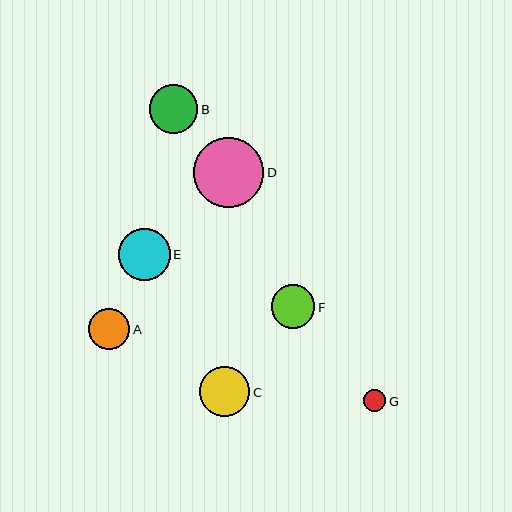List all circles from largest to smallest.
From largest to smallest: D, E, C, B, F, A, G.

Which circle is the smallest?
Circle G is the smallest with a size of approximately 22 pixels.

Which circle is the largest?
Circle D is the largest with a size of approximately 70 pixels.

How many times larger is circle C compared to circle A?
Circle C is approximately 1.2 times the size of circle A.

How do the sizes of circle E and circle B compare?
Circle E and circle B are approximately the same size.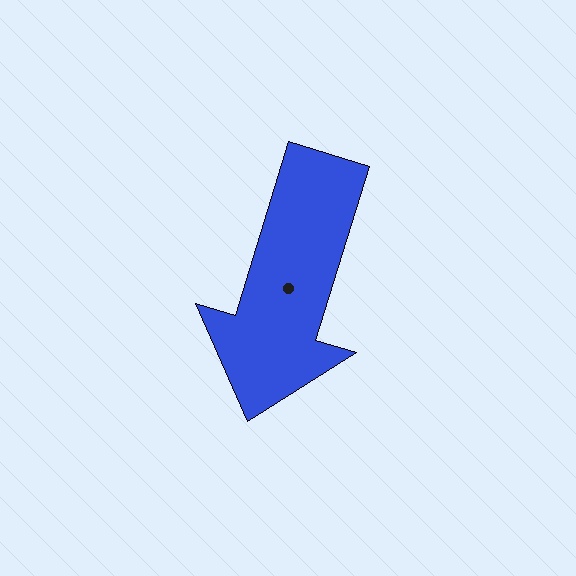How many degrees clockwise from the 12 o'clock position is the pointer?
Approximately 197 degrees.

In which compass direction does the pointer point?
South.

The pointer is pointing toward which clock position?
Roughly 7 o'clock.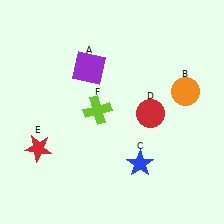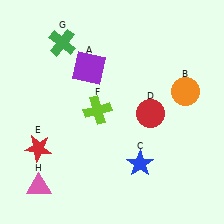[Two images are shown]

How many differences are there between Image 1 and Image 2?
There are 2 differences between the two images.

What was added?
A green cross (G), a pink triangle (H) were added in Image 2.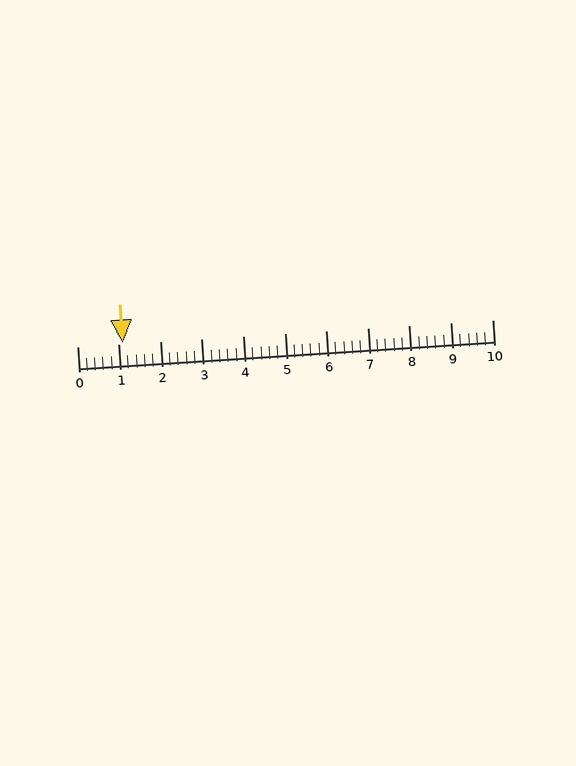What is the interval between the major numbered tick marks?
The major tick marks are spaced 1 units apart.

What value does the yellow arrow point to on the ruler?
The yellow arrow points to approximately 1.1.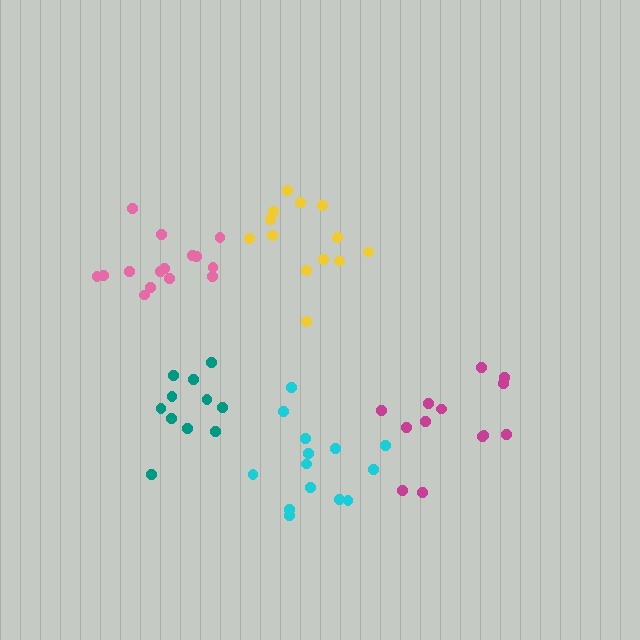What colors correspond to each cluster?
The clusters are colored: magenta, cyan, teal, pink, yellow.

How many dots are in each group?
Group 1: 13 dots, Group 2: 14 dots, Group 3: 11 dots, Group 4: 15 dots, Group 5: 13 dots (66 total).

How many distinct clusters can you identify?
There are 5 distinct clusters.